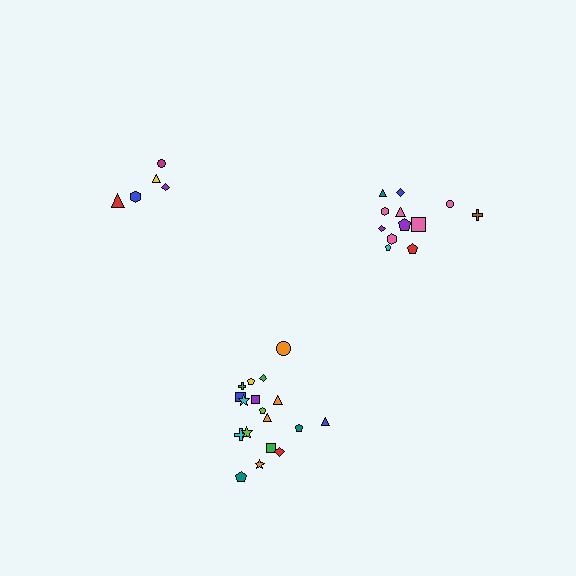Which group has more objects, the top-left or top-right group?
The top-right group.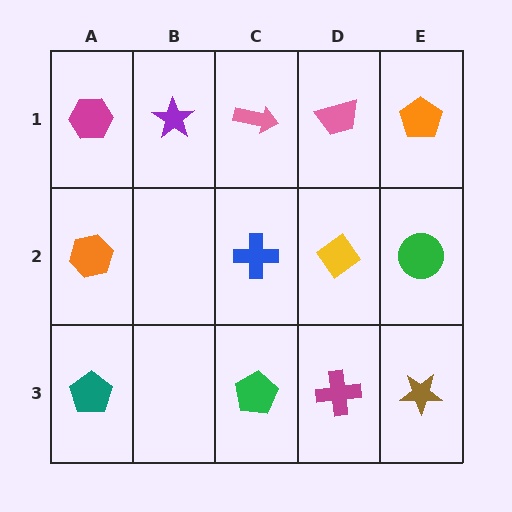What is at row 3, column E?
A brown star.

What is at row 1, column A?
A magenta hexagon.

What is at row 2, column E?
A green circle.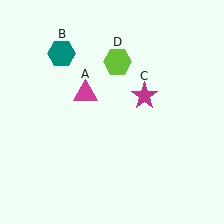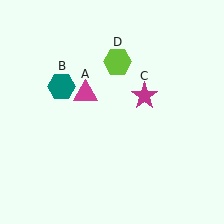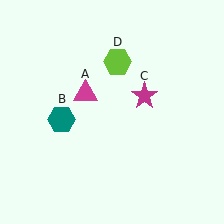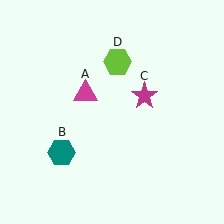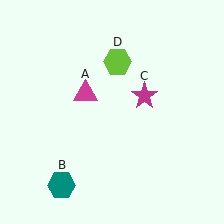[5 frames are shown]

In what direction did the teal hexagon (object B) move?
The teal hexagon (object B) moved down.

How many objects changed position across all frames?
1 object changed position: teal hexagon (object B).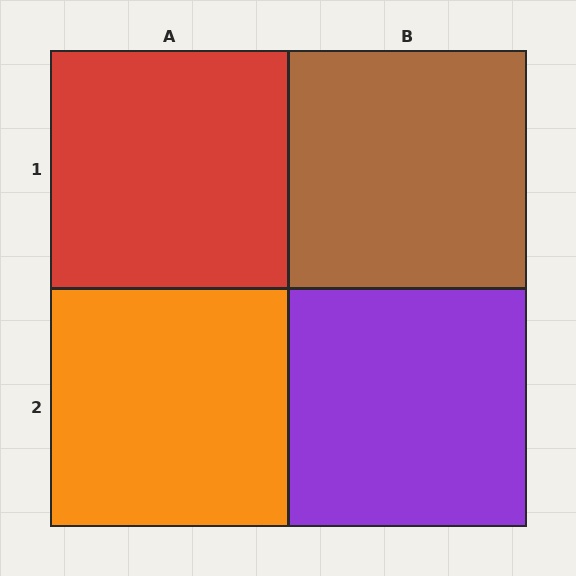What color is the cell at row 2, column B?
Purple.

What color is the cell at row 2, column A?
Orange.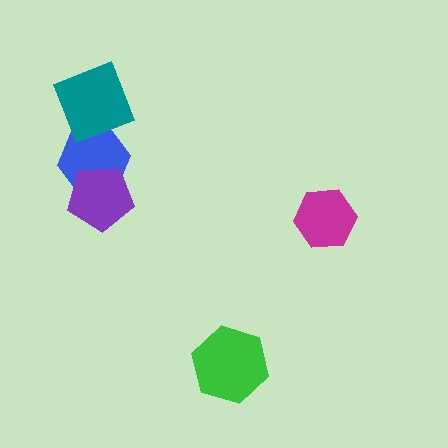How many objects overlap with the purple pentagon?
1 object overlaps with the purple pentagon.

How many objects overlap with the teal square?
1 object overlaps with the teal square.